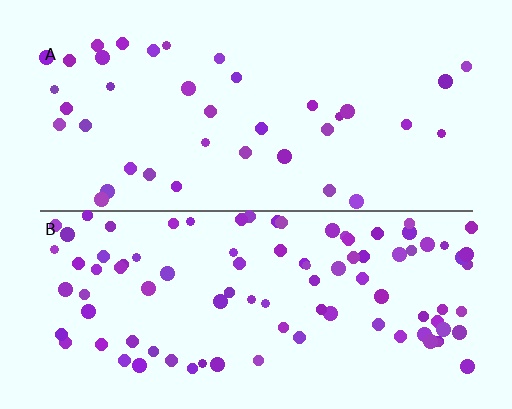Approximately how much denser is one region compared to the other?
Approximately 2.5× — region B over region A.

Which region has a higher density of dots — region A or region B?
B (the bottom).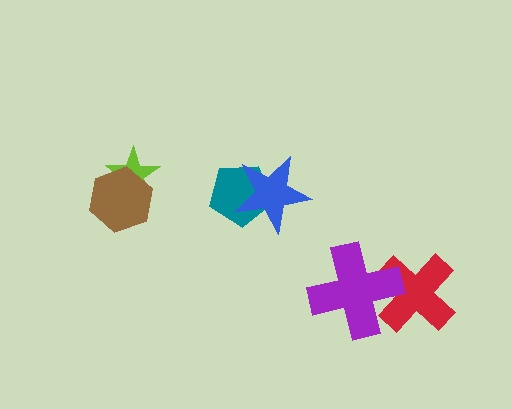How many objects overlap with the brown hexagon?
1 object overlaps with the brown hexagon.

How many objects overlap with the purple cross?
1 object overlaps with the purple cross.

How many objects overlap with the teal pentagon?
1 object overlaps with the teal pentagon.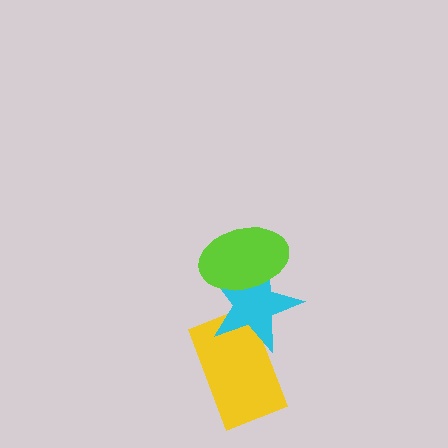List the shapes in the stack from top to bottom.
From top to bottom: the lime ellipse, the cyan star, the yellow rectangle.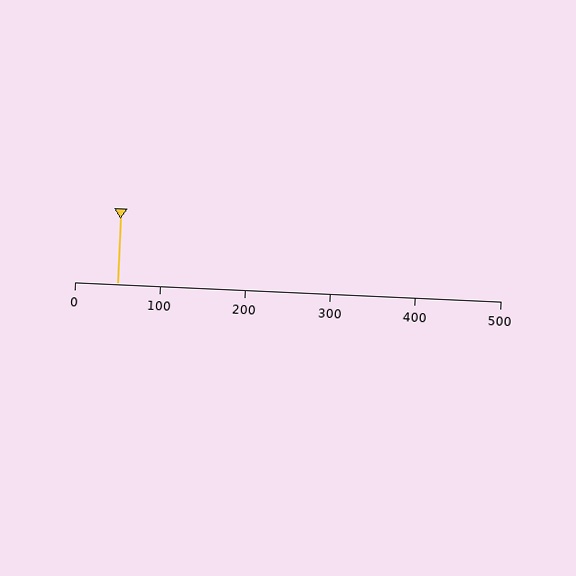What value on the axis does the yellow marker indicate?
The marker indicates approximately 50.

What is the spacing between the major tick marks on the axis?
The major ticks are spaced 100 apart.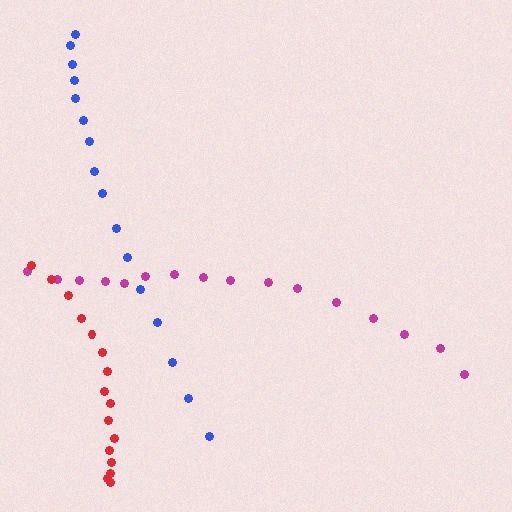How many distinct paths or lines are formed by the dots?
There are 3 distinct paths.